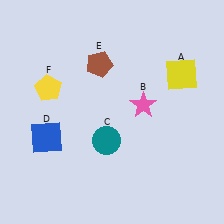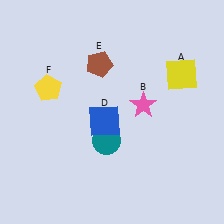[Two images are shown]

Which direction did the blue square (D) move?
The blue square (D) moved right.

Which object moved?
The blue square (D) moved right.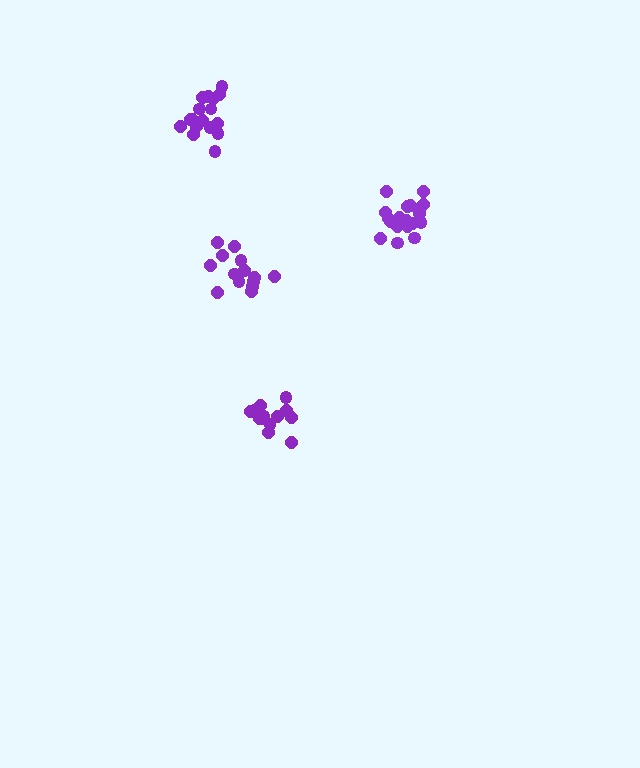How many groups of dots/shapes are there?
There are 4 groups.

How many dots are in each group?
Group 1: 17 dots, Group 2: 19 dots, Group 3: 14 dots, Group 4: 14 dots (64 total).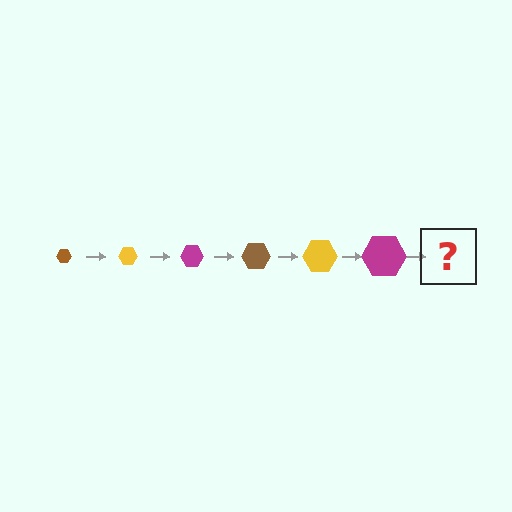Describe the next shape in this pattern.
It should be a brown hexagon, larger than the previous one.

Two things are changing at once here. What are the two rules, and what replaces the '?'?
The two rules are that the hexagon grows larger each step and the color cycles through brown, yellow, and magenta. The '?' should be a brown hexagon, larger than the previous one.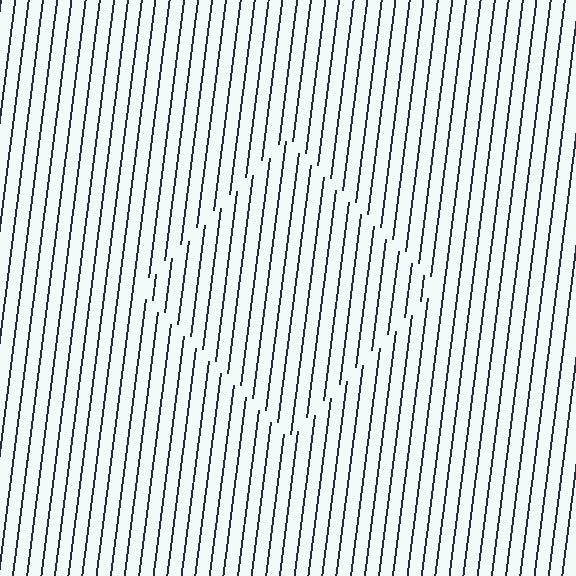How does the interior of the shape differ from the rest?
The interior of the shape contains the same grating, shifted by half a period — the contour is defined by the phase discontinuity where line-ends from the inner and outer gratings abut.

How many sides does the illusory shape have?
4 sides — the line-ends trace a square.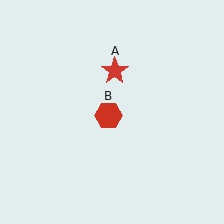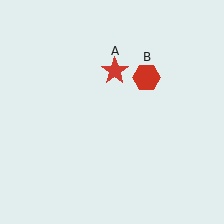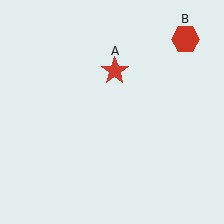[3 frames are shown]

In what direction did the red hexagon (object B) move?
The red hexagon (object B) moved up and to the right.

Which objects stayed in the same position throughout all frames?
Red star (object A) remained stationary.